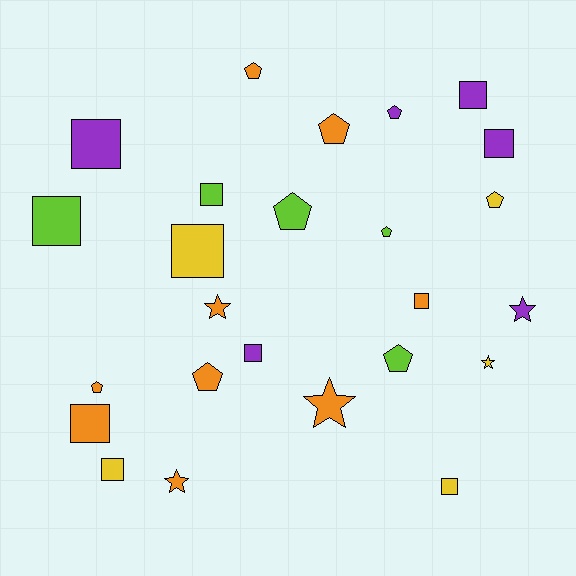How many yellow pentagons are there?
There is 1 yellow pentagon.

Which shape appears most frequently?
Square, with 11 objects.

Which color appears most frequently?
Orange, with 9 objects.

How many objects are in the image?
There are 25 objects.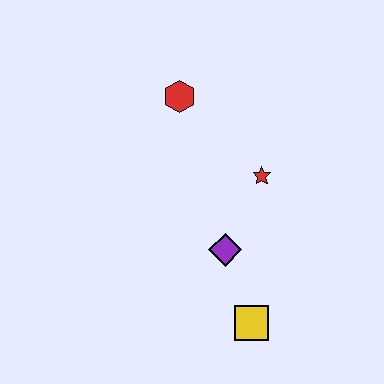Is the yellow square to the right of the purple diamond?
Yes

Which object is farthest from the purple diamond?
The red hexagon is farthest from the purple diamond.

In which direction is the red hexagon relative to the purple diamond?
The red hexagon is above the purple diamond.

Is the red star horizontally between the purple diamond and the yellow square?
No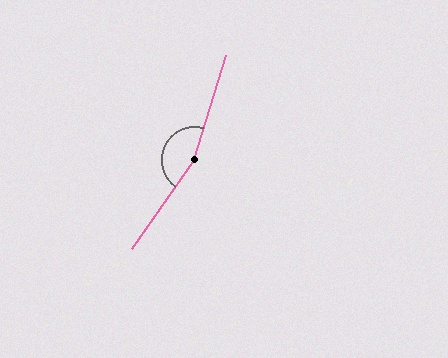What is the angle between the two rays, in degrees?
Approximately 162 degrees.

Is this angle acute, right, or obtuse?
It is obtuse.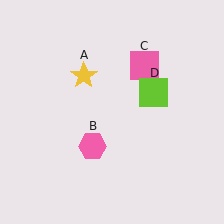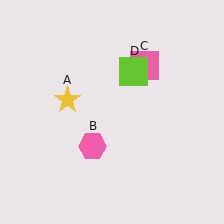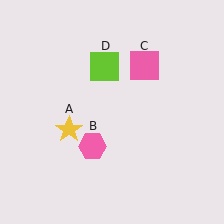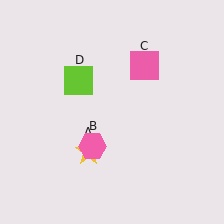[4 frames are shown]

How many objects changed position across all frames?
2 objects changed position: yellow star (object A), lime square (object D).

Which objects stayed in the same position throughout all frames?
Pink hexagon (object B) and pink square (object C) remained stationary.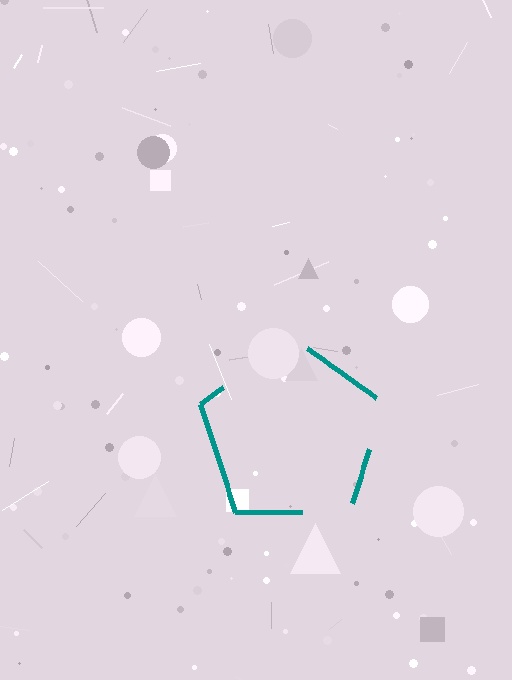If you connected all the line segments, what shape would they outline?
They would outline a pentagon.